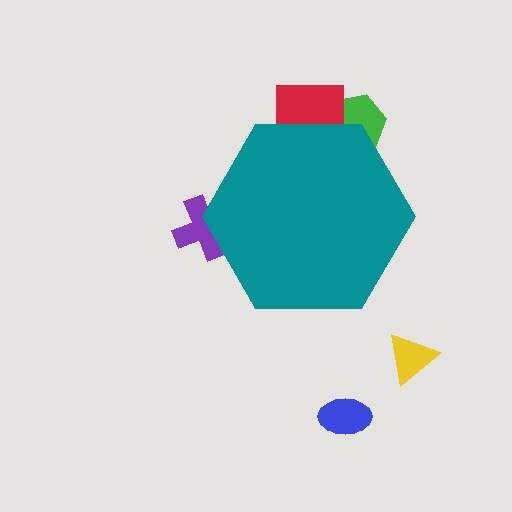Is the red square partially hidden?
Yes, the red square is partially hidden behind the teal hexagon.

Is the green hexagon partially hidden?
Yes, the green hexagon is partially hidden behind the teal hexagon.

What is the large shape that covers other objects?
A teal hexagon.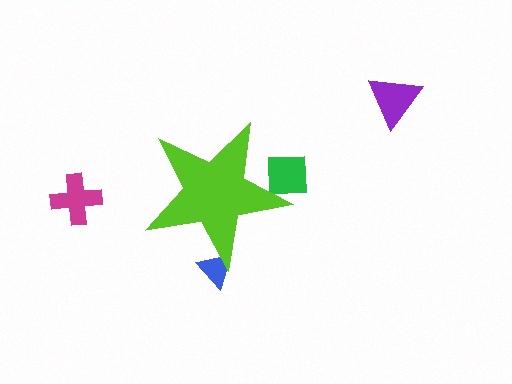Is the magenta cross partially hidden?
No, the magenta cross is fully visible.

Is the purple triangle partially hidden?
No, the purple triangle is fully visible.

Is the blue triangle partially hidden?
Yes, the blue triangle is partially hidden behind the lime star.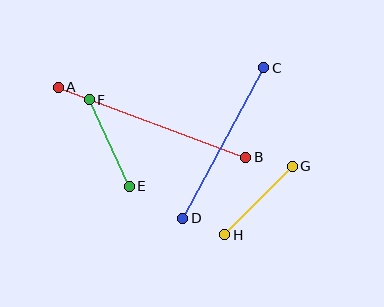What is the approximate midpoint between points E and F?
The midpoint is at approximately (109, 143) pixels.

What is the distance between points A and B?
The distance is approximately 200 pixels.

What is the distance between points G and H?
The distance is approximately 96 pixels.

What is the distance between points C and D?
The distance is approximately 170 pixels.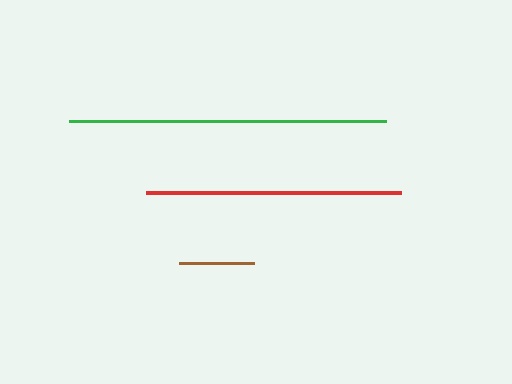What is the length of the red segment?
The red segment is approximately 256 pixels long.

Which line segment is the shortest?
The brown line is the shortest at approximately 75 pixels.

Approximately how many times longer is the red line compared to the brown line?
The red line is approximately 3.4 times the length of the brown line.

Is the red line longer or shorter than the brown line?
The red line is longer than the brown line.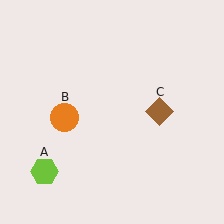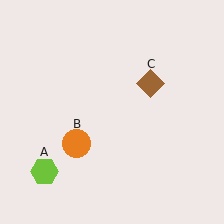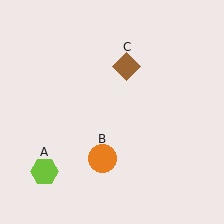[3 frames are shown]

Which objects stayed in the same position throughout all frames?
Lime hexagon (object A) remained stationary.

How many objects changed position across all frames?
2 objects changed position: orange circle (object B), brown diamond (object C).